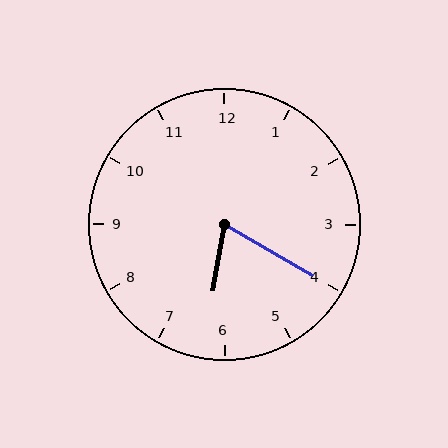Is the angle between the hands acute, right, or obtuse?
It is acute.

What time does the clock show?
6:20.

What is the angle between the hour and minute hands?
Approximately 70 degrees.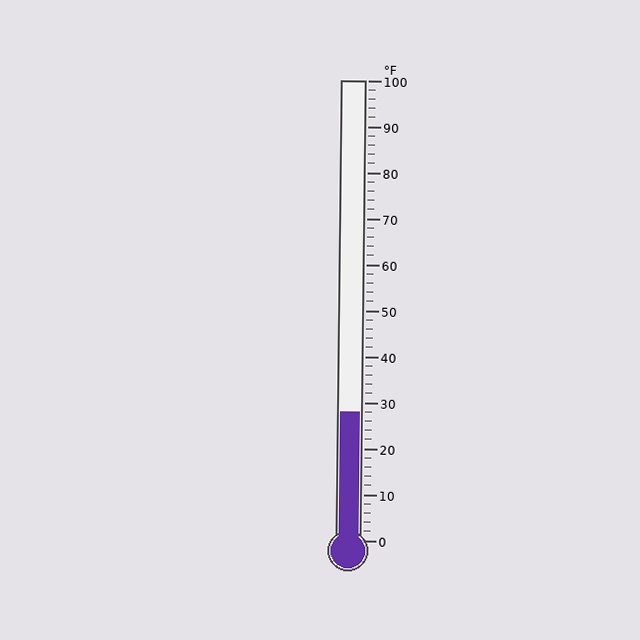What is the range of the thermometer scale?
The thermometer scale ranges from 0°F to 100°F.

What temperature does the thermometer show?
The thermometer shows approximately 28°F.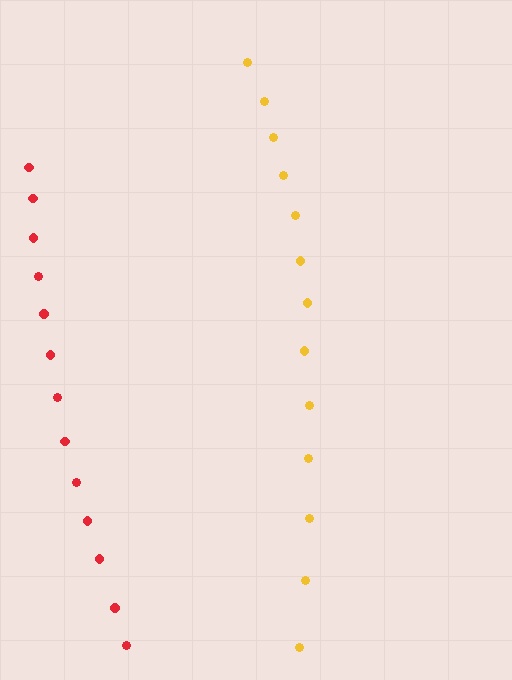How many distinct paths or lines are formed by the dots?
There are 2 distinct paths.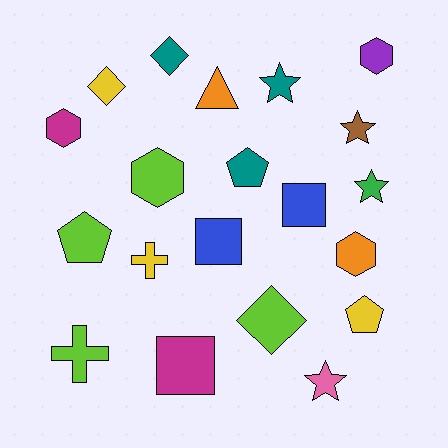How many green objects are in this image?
There is 1 green object.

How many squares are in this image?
There are 3 squares.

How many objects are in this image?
There are 20 objects.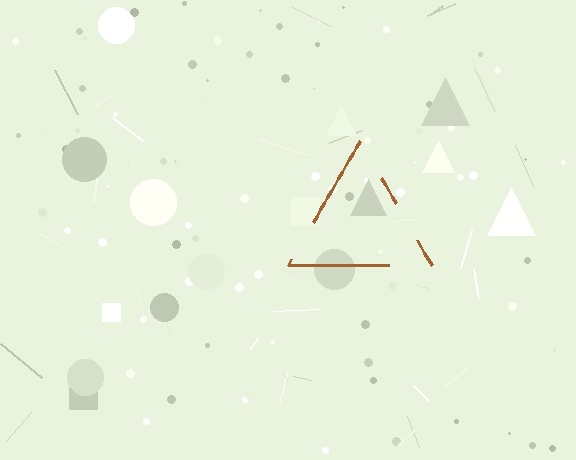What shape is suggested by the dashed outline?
The dashed outline suggests a triangle.